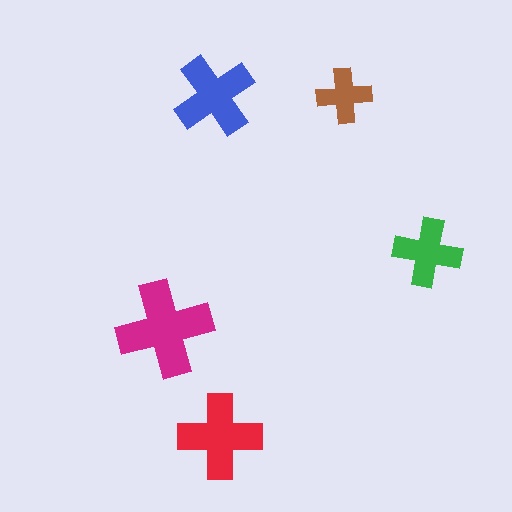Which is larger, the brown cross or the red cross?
The red one.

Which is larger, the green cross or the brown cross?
The green one.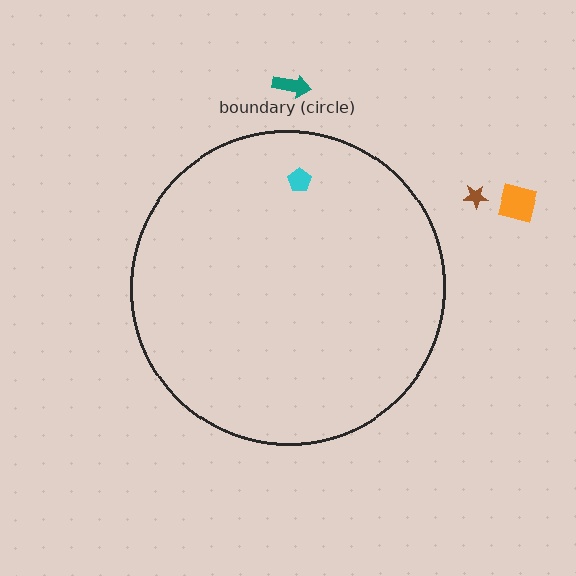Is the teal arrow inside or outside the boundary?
Outside.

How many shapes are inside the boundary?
1 inside, 3 outside.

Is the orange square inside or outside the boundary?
Outside.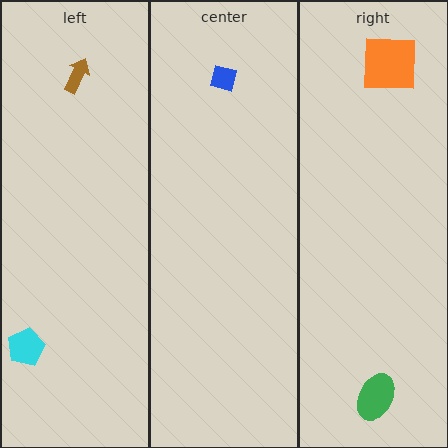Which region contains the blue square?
The center region.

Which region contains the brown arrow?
The left region.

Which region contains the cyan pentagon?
The left region.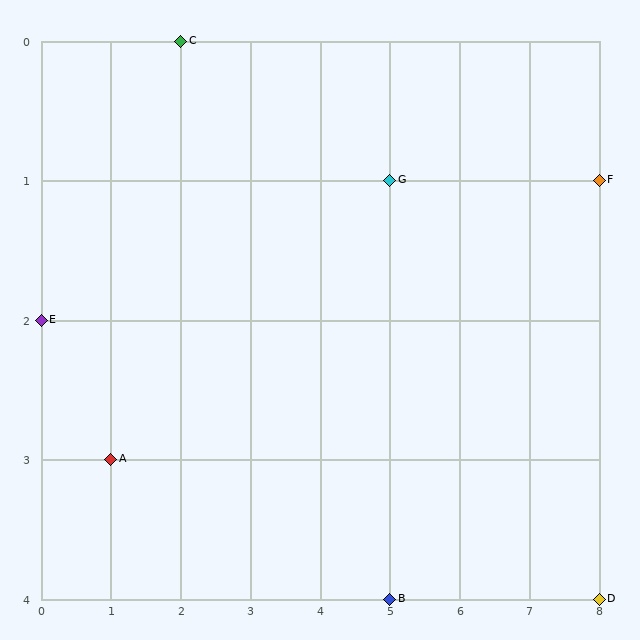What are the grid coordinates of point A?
Point A is at grid coordinates (1, 3).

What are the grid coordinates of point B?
Point B is at grid coordinates (5, 4).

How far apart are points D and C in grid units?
Points D and C are 6 columns and 4 rows apart (about 7.2 grid units diagonally).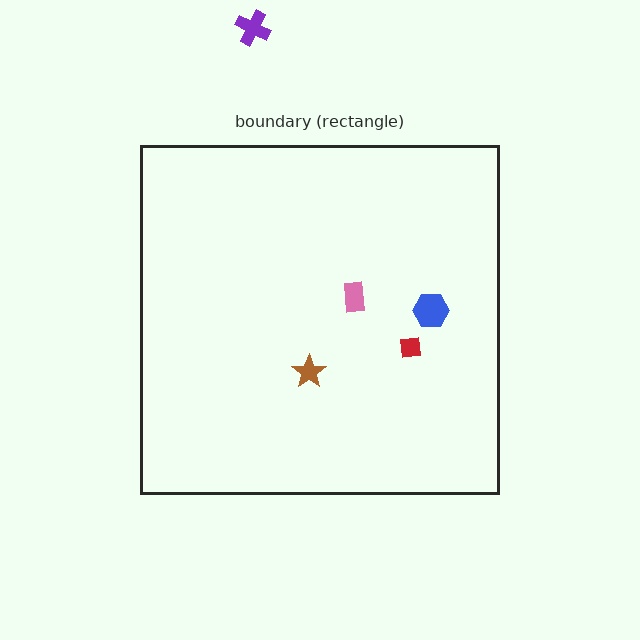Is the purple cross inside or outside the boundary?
Outside.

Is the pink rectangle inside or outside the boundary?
Inside.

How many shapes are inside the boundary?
4 inside, 1 outside.